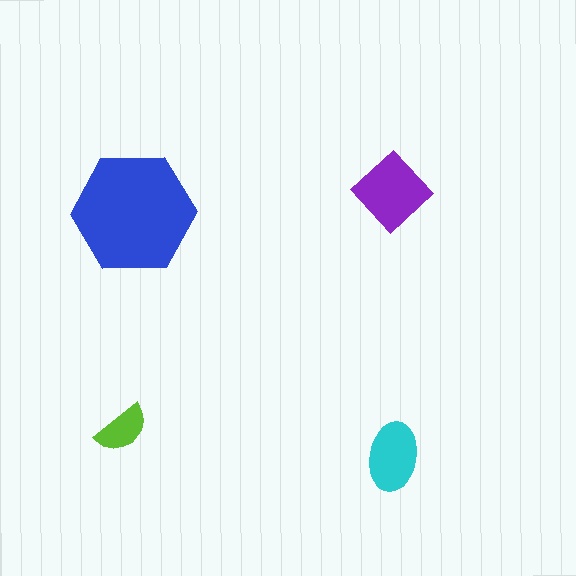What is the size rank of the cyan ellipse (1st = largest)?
3rd.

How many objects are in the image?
There are 4 objects in the image.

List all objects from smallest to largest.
The lime semicircle, the cyan ellipse, the purple diamond, the blue hexagon.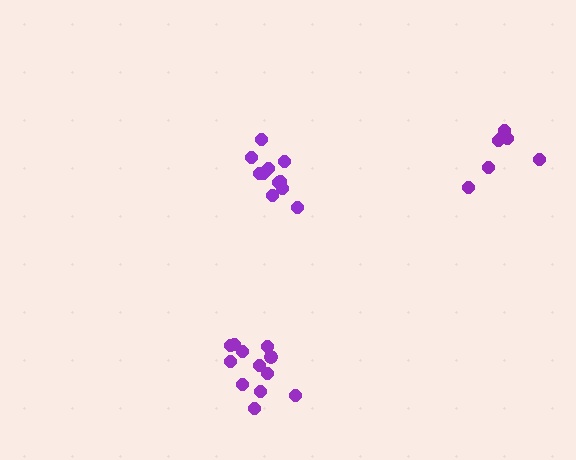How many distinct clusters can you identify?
There are 3 distinct clusters.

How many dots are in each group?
Group 1: 12 dots, Group 2: 7 dots, Group 3: 11 dots (30 total).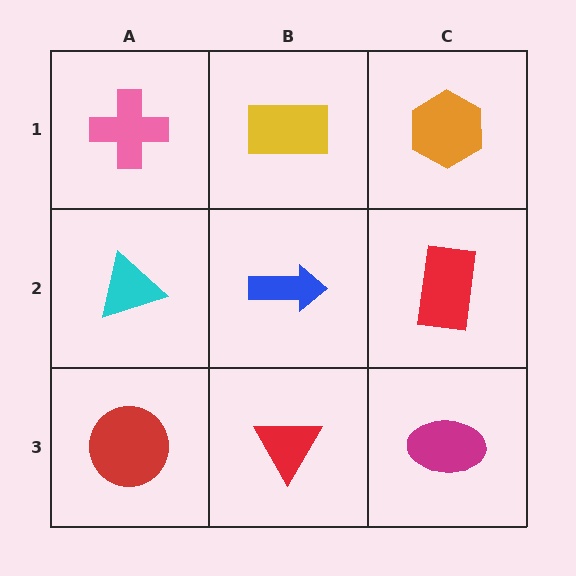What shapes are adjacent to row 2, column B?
A yellow rectangle (row 1, column B), a red triangle (row 3, column B), a cyan triangle (row 2, column A), a red rectangle (row 2, column C).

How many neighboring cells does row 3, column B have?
3.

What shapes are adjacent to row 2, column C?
An orange hexagon (row 1, column C), a magenta ellipse (row 3, column C), a blue arrow (row 2, column B).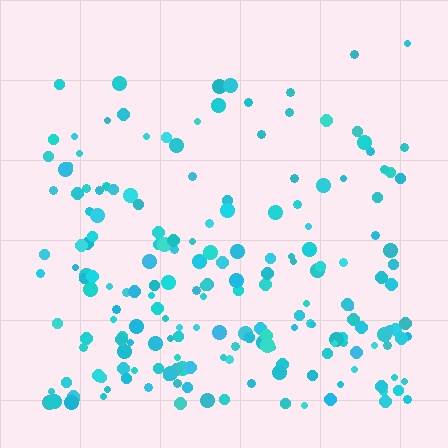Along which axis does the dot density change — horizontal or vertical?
Vertical.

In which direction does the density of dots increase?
From top to bottom, with the bottom side densest.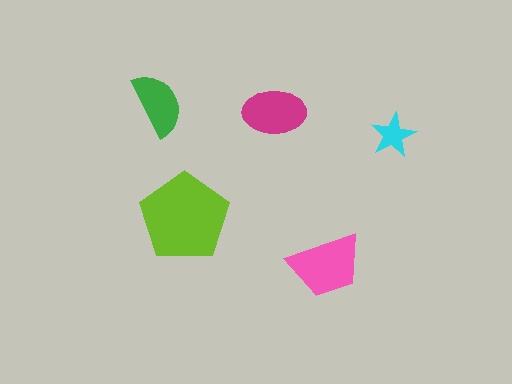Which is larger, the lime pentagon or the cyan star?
The lime pentagon.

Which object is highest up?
The green semicircle is topmost.